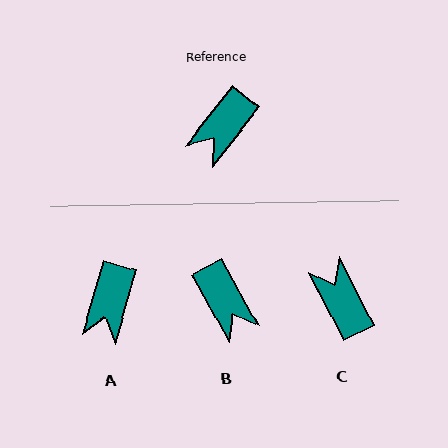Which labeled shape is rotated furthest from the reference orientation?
C, about 115 degrees away.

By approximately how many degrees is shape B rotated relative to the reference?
Approximately 68 degrees counter-clockwise.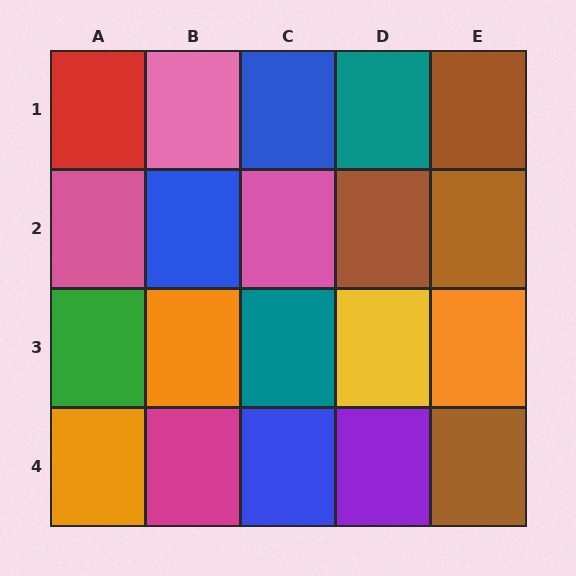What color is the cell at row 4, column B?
Magenta.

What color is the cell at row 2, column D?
Brown.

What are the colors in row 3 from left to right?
Green, orange, teal, yellow, orange.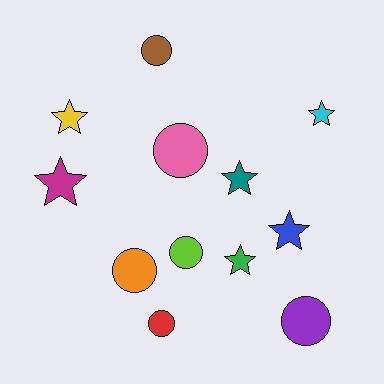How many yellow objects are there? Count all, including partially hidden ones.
There is 1 yellow object.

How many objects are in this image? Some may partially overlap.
There are 12 objects.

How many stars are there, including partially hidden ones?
There are 6 stars.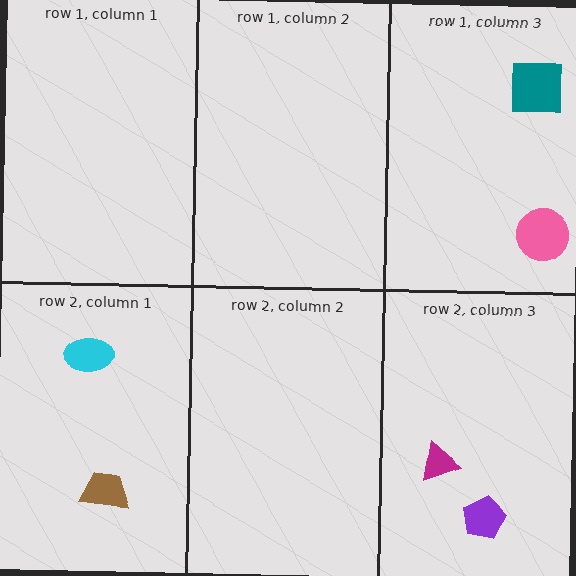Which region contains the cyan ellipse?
The row 2, column 1 region.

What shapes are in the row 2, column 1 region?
The cyan ellipse, the brown trapezoid.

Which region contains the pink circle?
The row 1, column 3 region.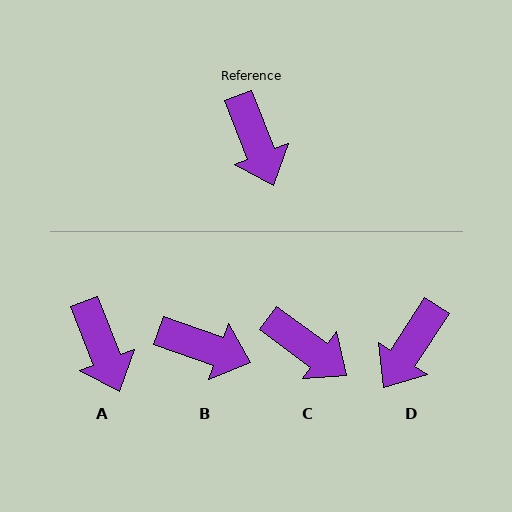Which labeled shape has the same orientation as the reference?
A.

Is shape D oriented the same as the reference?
No, it is off by about 55 degrees.